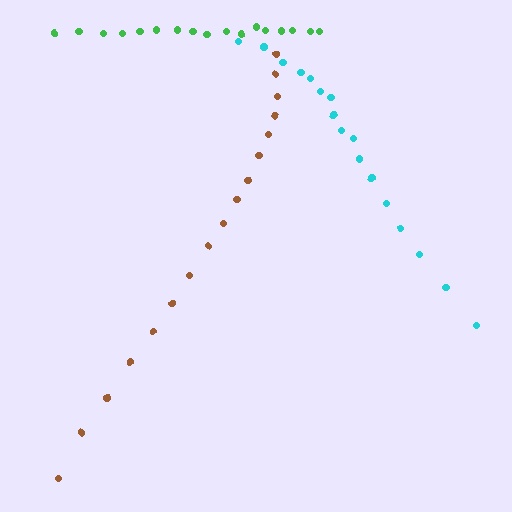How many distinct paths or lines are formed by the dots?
There are 3 distinct paths.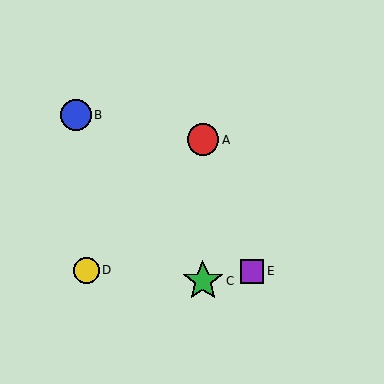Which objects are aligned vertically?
Objects A, C are aligned vertically.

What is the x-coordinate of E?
Object E is at x≈252.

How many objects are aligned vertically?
2 objects (A, C) are aligned vertically.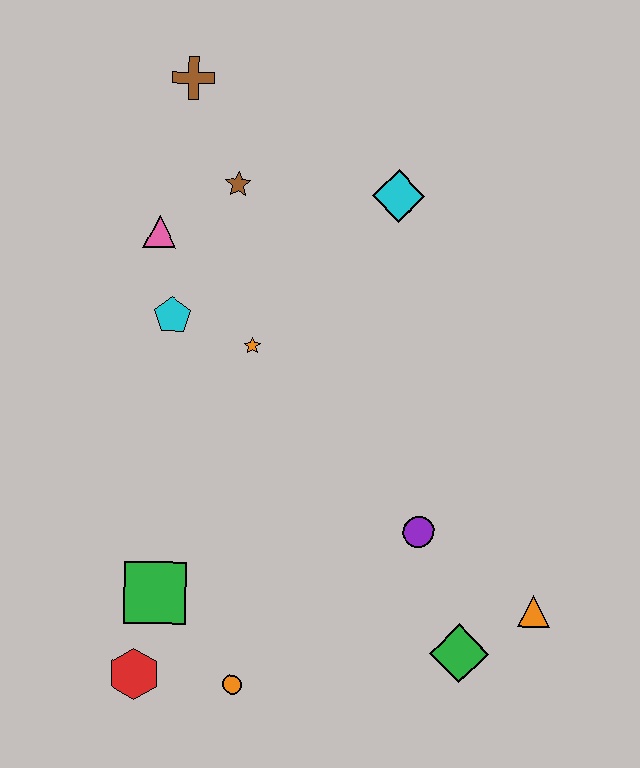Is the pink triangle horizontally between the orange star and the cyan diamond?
No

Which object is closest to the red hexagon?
The green square is closest to the red hexagon.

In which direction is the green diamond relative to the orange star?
The green diamond is below the orange star.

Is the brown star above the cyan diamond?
Yes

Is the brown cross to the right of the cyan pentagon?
Yes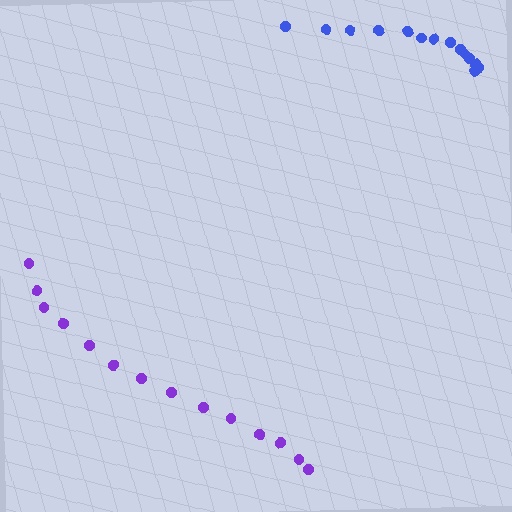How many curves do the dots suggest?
There are 2 distinct paths.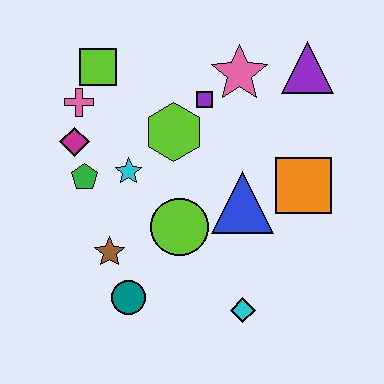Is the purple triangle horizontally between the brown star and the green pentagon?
No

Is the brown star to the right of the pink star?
No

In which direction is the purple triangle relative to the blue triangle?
The purple triangle is above the blue triangle.